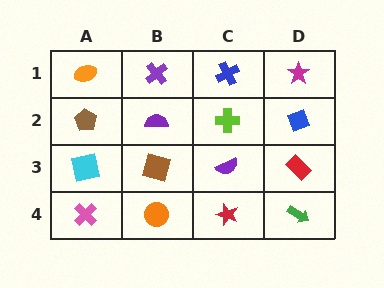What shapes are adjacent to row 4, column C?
A purple semicircle (row 3, column C), an orange circle (row 4, column B), a green arrow (row 4, column D).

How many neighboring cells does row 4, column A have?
2.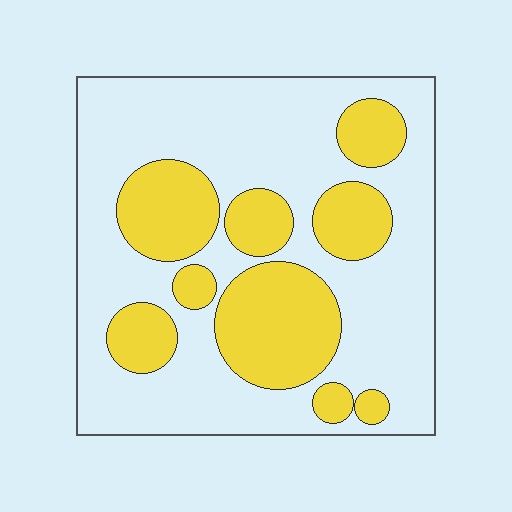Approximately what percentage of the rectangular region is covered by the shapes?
Approximately 35%.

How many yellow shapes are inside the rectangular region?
9.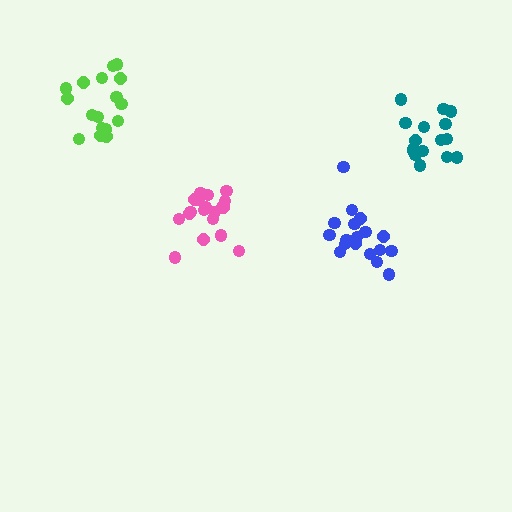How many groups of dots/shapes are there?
There are 4 groups.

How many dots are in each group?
Group 1: 19 dots, Group 2: 17 dots, Group 3: 16 dots, Group 4: 18 dots (70 total).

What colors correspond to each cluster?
The clusters are colored: pink, lime, teal, blue.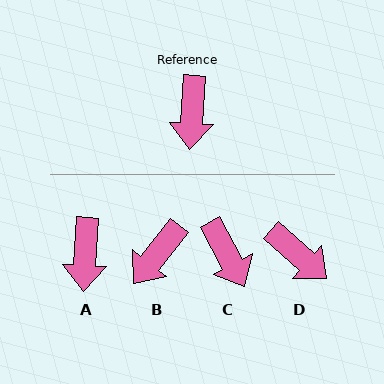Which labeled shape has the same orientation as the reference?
A.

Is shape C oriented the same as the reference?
No, it is off by about 32 degrees.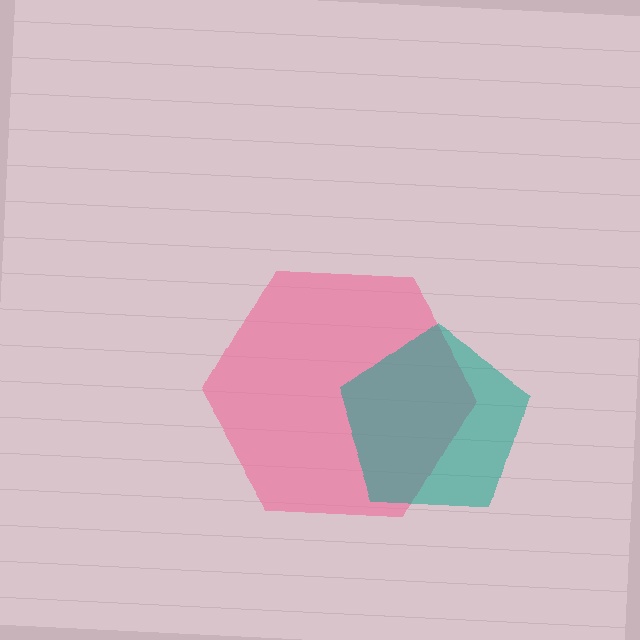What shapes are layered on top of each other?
The layered shapes are: a pink hexagon, a teal pentagon.